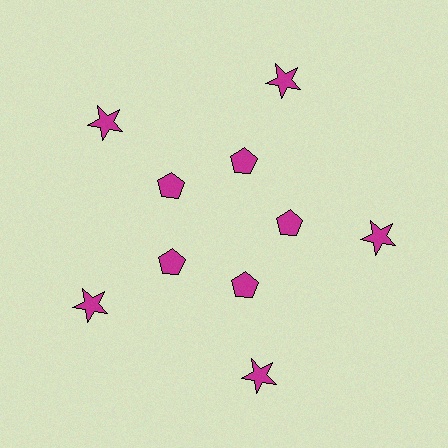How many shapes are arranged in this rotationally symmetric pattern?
There are 10 shapes, arranged in 5 groups of 2.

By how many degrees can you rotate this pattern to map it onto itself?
The pattern maps onto itself every 72 degrees of rotation.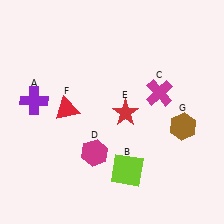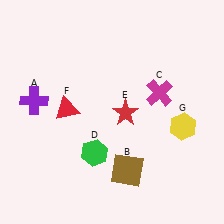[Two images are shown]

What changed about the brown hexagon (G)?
In Image 1, G is brown. In Image 2, it changed to yellow.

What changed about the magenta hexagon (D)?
In Image 1, D is magenta. In Image 2, it changed to green.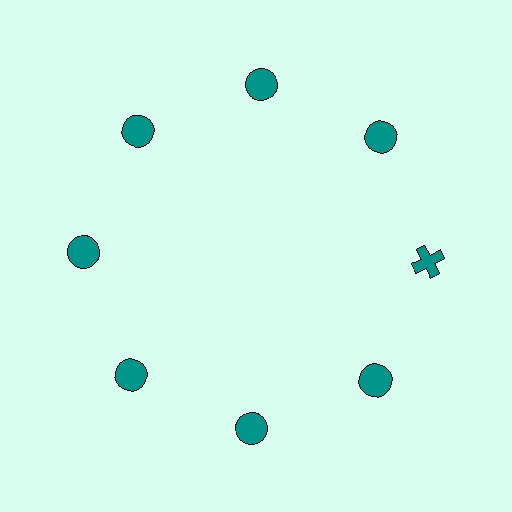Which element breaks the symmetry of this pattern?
The teal cross at roughly the 3 o'clock position breaks the symmetry. All other shapes are teal circles.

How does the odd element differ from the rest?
It has a different shape: cross instead of circle.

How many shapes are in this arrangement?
There are 8 shapes arranged in a ring pattern.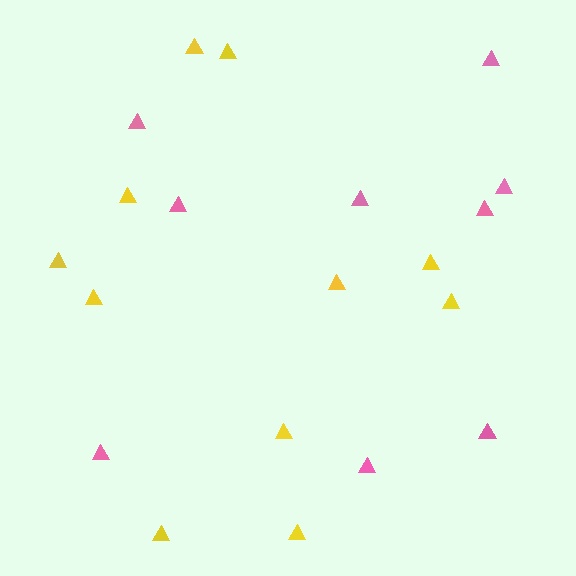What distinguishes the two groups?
There are 2 groups: one group of yellow triangles (11) and one group of pink triangles (9).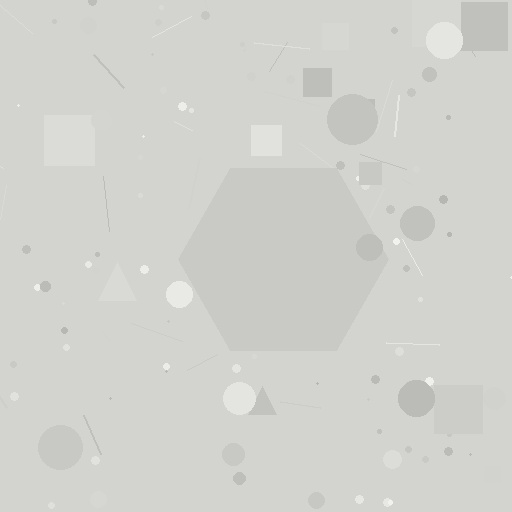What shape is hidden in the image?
A hexagon is hidden in the image.